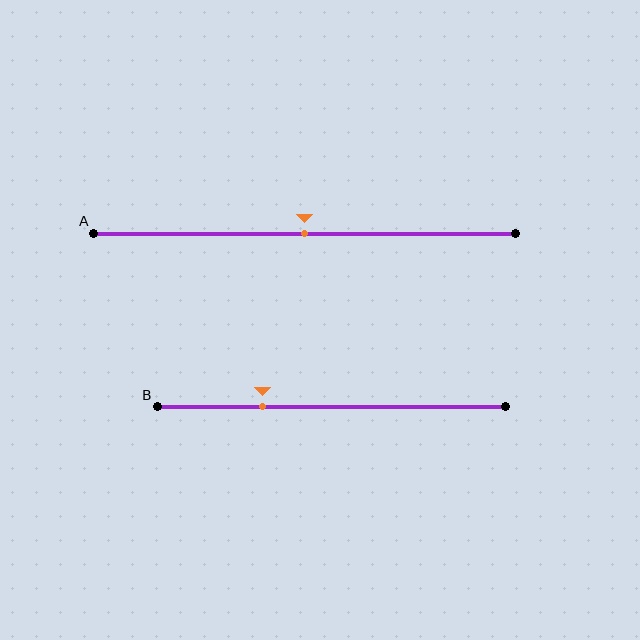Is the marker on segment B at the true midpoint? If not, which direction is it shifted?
No, the marker on segment B is shifted to the left by about 20% of the segment length.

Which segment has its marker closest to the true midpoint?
Segment A has its marker closest to the true midpoint.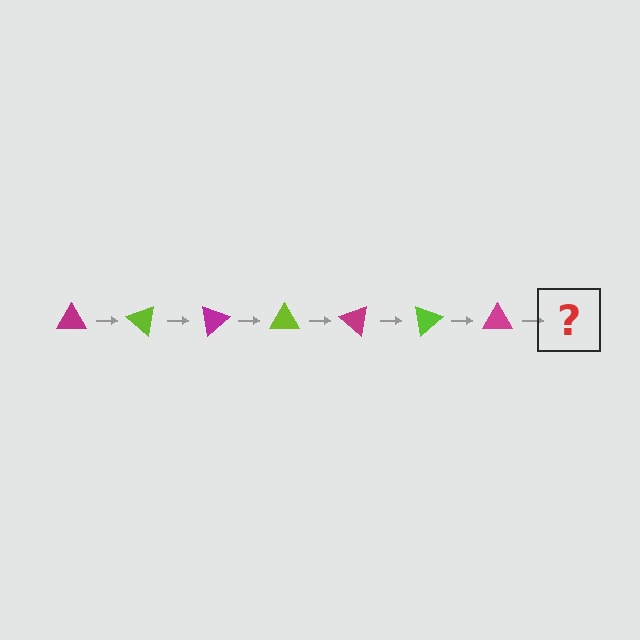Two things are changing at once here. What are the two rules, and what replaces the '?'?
The two rules are that it rotates 40 degrees each step and the color cycles through magenta and lime. The '?' should be a lime triangle, rotated 280 degrees from the start.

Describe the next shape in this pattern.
It should be a lime triangle, rotated 280 degrees from the start.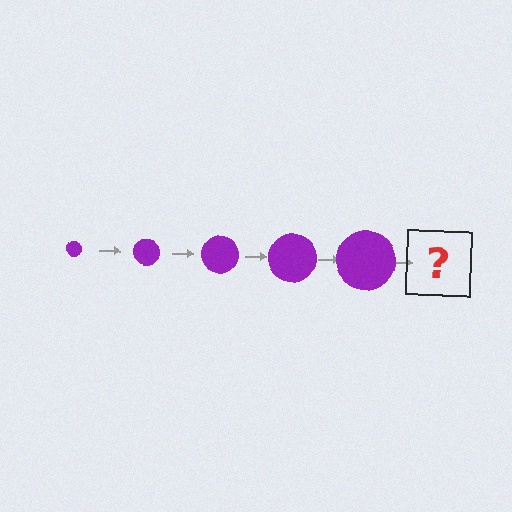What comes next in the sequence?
The next element should be a purple circle, larger than the previous one.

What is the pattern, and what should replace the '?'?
The pattern is that the circle gets progressively larger each step. The '?' should be a purple circle, larger than the previous one.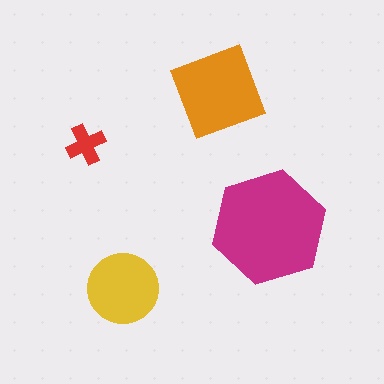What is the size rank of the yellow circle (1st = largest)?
3rd.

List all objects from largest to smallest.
The magenta hexagon, the orange square, the yellow circle, the red cross.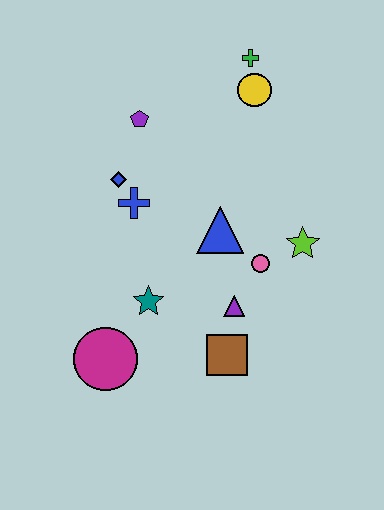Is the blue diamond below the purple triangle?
No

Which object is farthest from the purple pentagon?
The brown square is farthest from the purple pentagon.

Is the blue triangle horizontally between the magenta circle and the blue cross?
No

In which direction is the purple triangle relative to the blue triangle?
The purple triangle is below the blue triangle.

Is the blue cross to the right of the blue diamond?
Yes